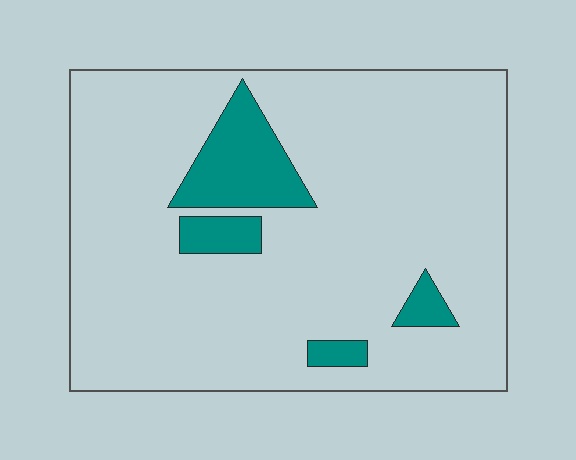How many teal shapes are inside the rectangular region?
4.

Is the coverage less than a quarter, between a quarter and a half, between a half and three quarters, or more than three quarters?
Less than a quarter.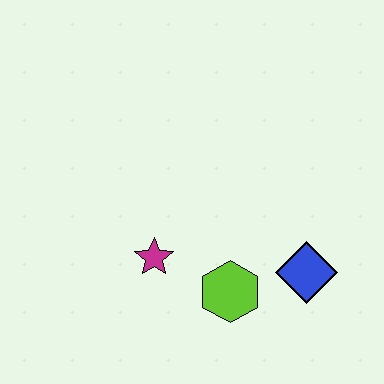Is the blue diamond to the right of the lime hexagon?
Yes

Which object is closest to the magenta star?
The lime hexagon is closest to the magenta star.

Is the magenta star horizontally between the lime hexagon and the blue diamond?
No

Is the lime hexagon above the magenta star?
No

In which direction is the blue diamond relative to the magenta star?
The blue diamond is to the right of the magenta star.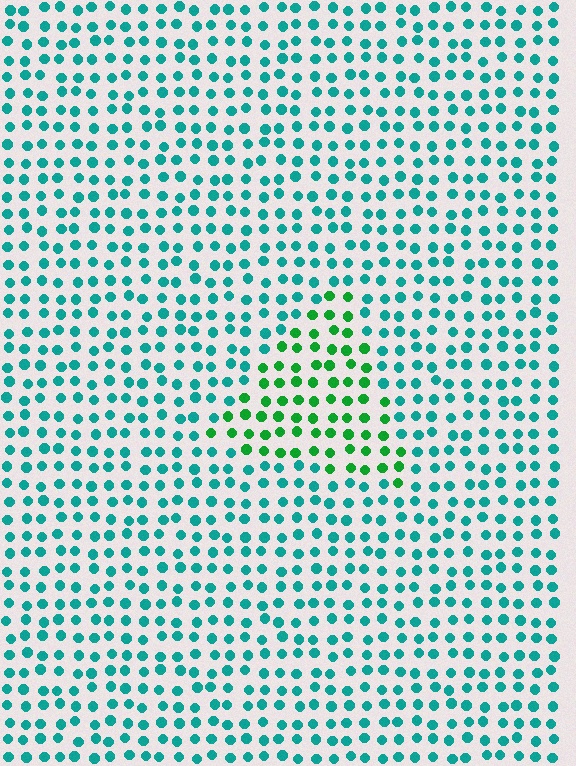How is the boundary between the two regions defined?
The boundary is defined purely by a slight shift in hue (about 43 degrees). Spacing, size, and orientation are identical on both sides.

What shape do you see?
I see a triangle.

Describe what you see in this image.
The image is filled with small teal elements in a uniform arrangement. A triangle-shaped region is visible where the elements are tinted to a slightly different hue, forming a subtle color boundary.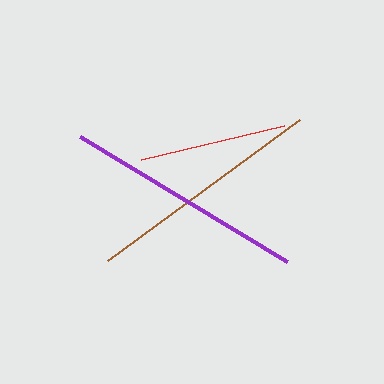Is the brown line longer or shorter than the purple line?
The purple line is longer than the brown line.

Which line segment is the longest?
The purple line is the longest at approximately 242 pixels.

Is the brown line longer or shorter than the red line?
The brown line is longer than the red line.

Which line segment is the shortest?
The red line is the shortest at approximately 148 pixels.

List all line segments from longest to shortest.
From longest to shortest: purple, brown, red.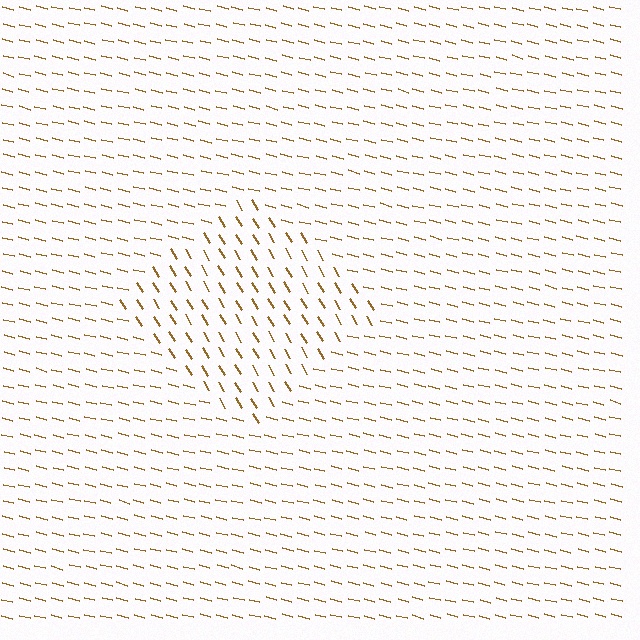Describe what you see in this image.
The image is filled with small brown line segments. A diamond region in the image has lines oriented differently from the surrounding lines, creating a visible texture boundary.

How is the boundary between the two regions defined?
The boundary is defined purely by a change in line orientation (approximately 45 degrees difference). All lines are the same color and thickness.